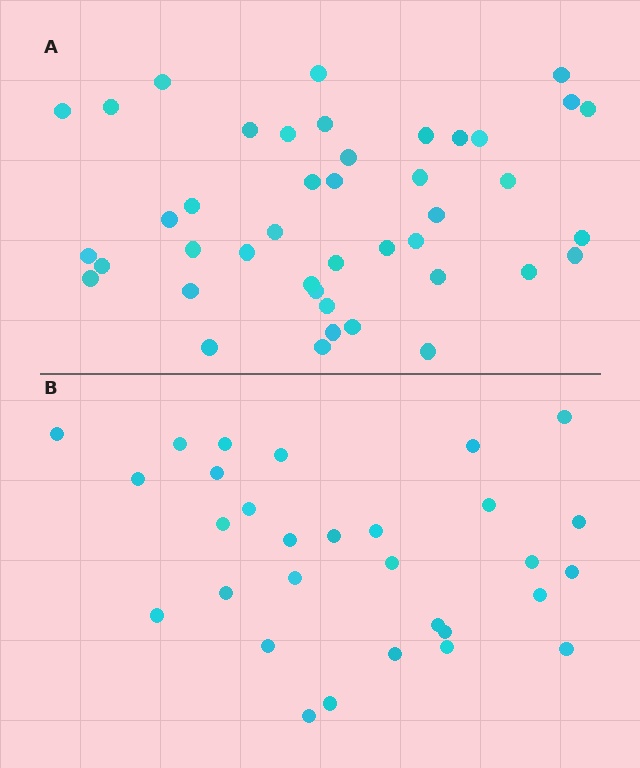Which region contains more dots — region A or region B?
Region A (the top region) has more dots.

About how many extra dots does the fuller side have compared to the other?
Region A has approximately 15 more dots than region B.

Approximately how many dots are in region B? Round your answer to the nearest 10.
About 30 dots.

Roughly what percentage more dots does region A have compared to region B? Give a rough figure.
About 45% more.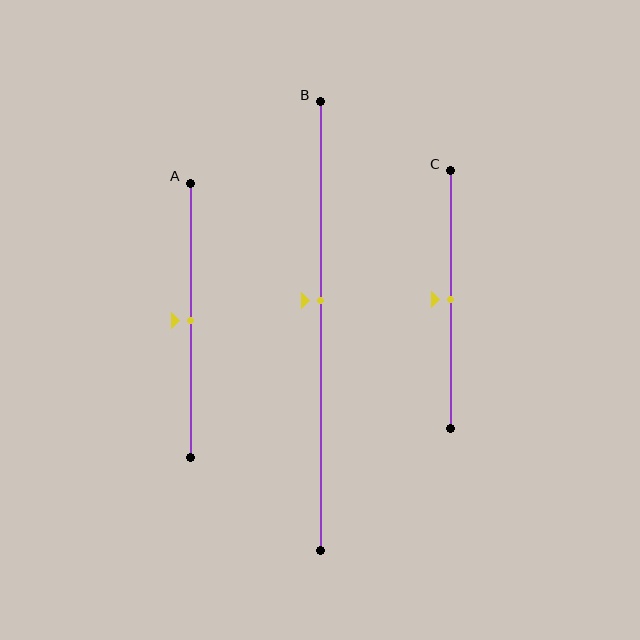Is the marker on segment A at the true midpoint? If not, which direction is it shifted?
Yes, the marker on segment A is at the true midpoint.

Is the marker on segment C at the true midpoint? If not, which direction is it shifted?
Yes, the marker on segment C is at the true midpoint.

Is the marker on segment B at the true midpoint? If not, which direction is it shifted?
No, the marker on segment B is shifted upward by about 6% of the segment length.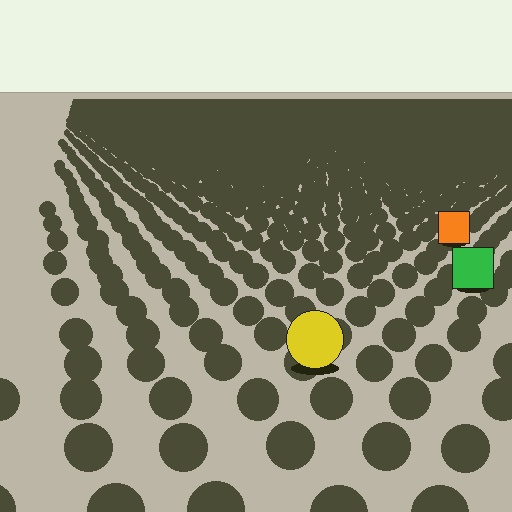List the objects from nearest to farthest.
From nearest to farthest: the yellow circle, the green square, the orange square.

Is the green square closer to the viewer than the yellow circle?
No. The yellow circle is closer — you can tell from the texture gradient: the ground texture is coarser near it.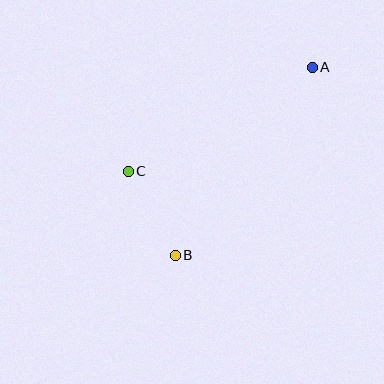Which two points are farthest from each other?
Points A and B are farthest from each other.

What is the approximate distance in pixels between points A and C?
The distance between A and C is approximately 211 pixels.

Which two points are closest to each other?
Points B and C are closest to each other.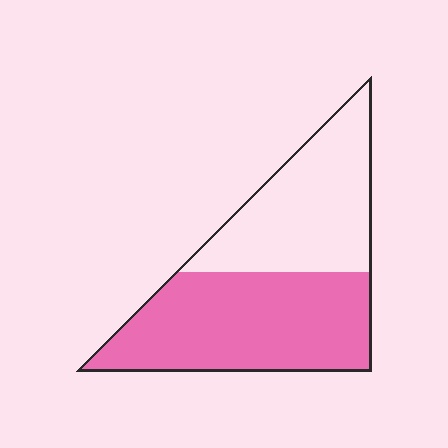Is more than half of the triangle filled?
Yes.